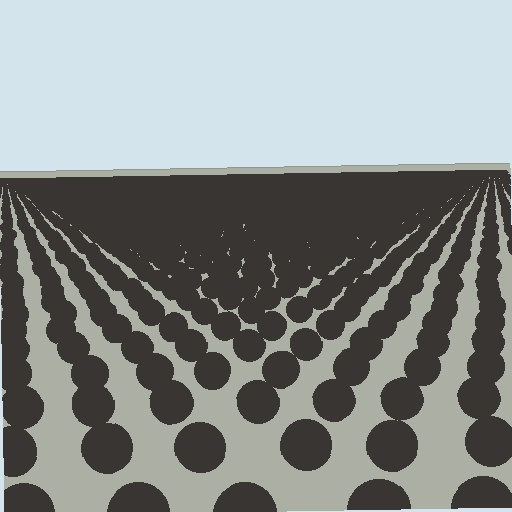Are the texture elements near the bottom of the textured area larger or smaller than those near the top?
Larger. Near the bottom, elements are closer to the viewer and appear at a bigger on-screen size.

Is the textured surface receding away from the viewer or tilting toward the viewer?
The surface is receding away from the viewer. Texture elements get smaller and denser toward the top.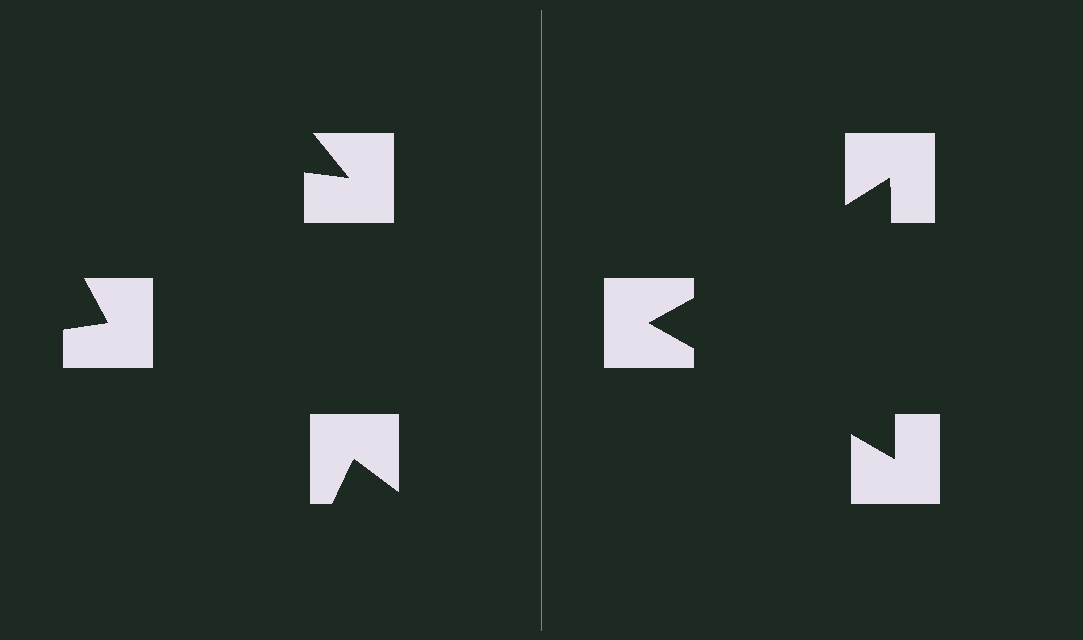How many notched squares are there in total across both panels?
6 — 3 on each side.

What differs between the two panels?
The notched squares are positioned identically on both sides; only the wedge orientations differ. On the right they align to a triangle; on the left they are misaligned.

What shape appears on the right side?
An illusory triangle.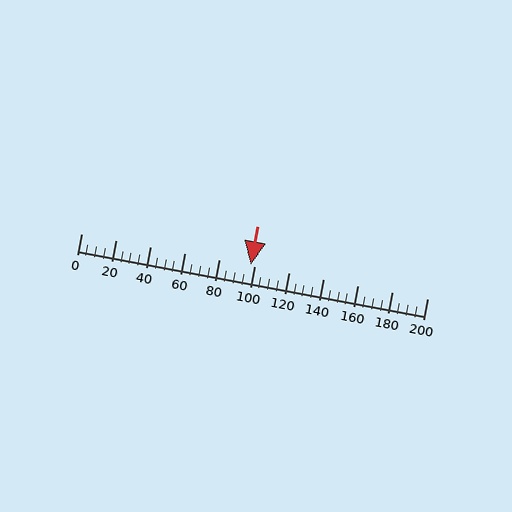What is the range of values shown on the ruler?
The ruler shows values from 0 to 200.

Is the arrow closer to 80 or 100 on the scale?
The arrow is closer to 100.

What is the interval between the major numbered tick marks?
The major tick marks are spaced 20 units apart.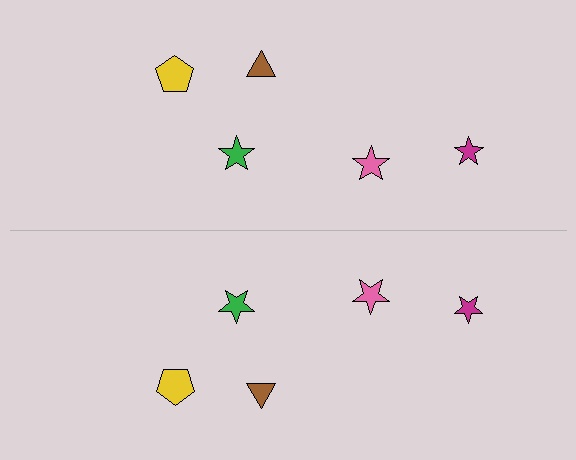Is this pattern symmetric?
Yes, this pattern has bilateral (reflection) symmetry.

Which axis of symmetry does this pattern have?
The pattern has a horizontal axis of symmetry running through the center of the image.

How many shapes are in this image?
There are 10 shapes in this image.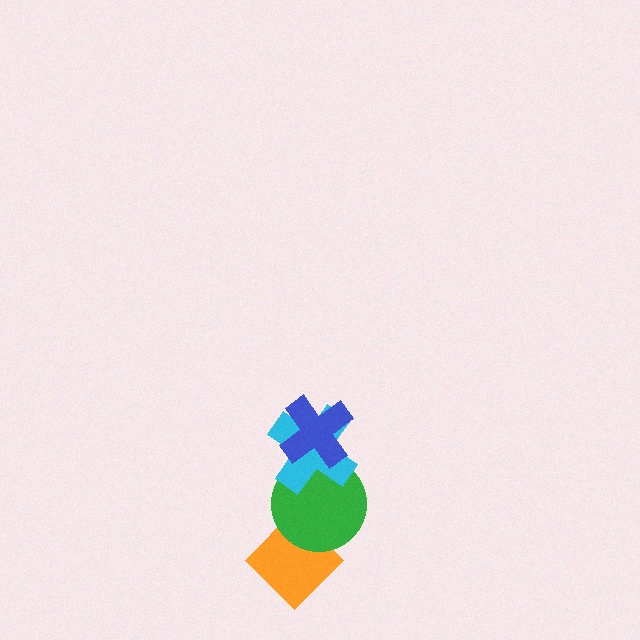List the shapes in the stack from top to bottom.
From top to bottom: the blue cross, the cyan cross, the green circle, the orange diamond.